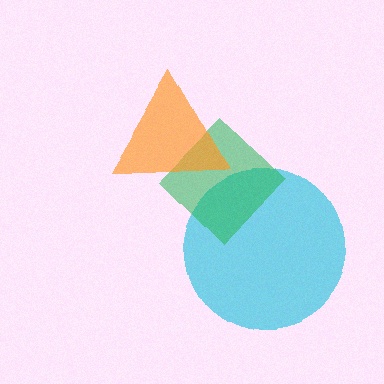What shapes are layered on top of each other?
The layered shapes are: a cyan circle, a green diamond, an orange triangle.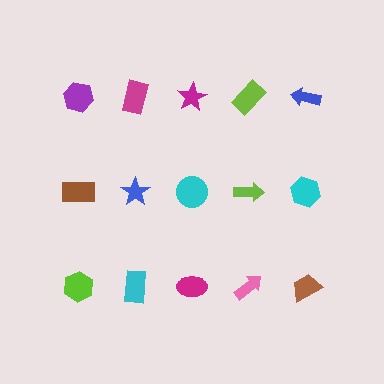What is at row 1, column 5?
A blue arrow.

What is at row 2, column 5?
A cyan hexagon.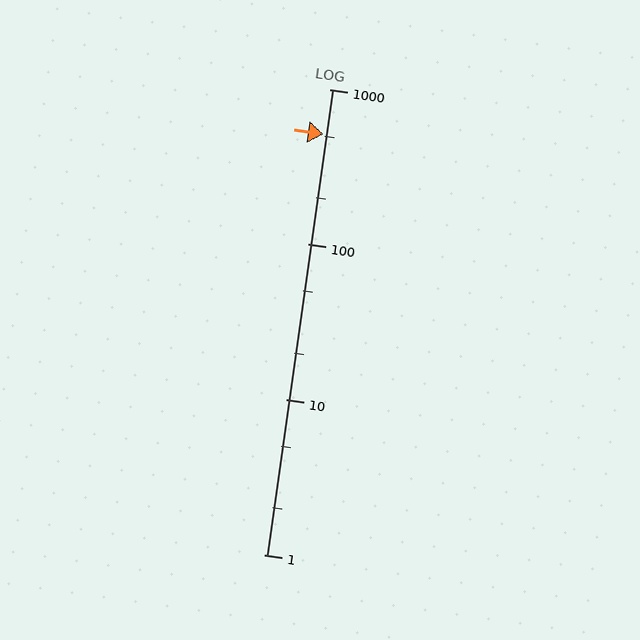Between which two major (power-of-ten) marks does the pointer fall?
The pointer is between 100 and 1000.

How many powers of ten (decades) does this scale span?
The scale spans 3 decades, from 1 to 1000.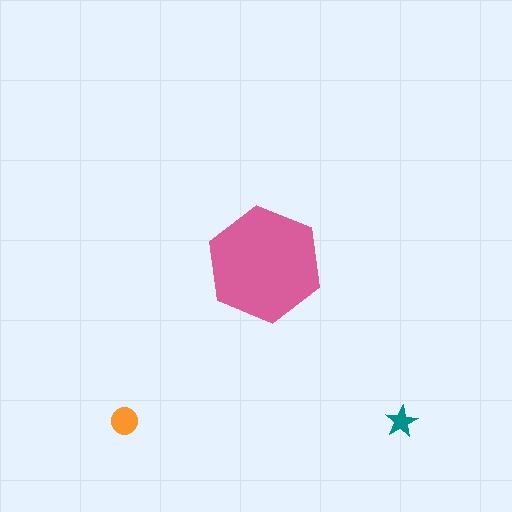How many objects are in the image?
There are 3 objects in the image.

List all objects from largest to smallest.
The pink hexagon, the orange circle, the teal star.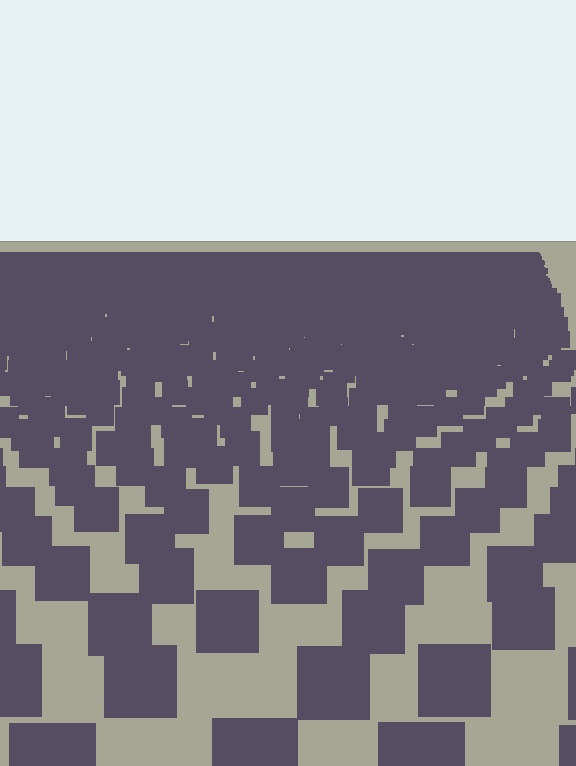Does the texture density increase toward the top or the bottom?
Density increases toward the top.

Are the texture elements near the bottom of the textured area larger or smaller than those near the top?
Larger. Near the bottom, elements are closer to the viewer and appear at a bigger on-screen size.